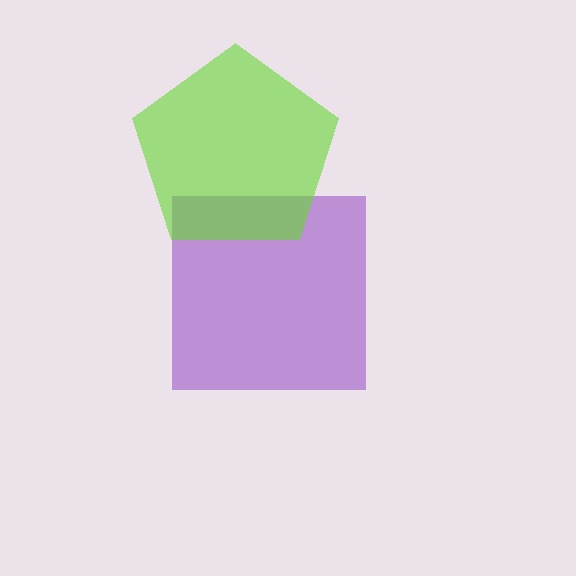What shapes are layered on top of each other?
The layered shapes are: a purple square, a lime pentagon.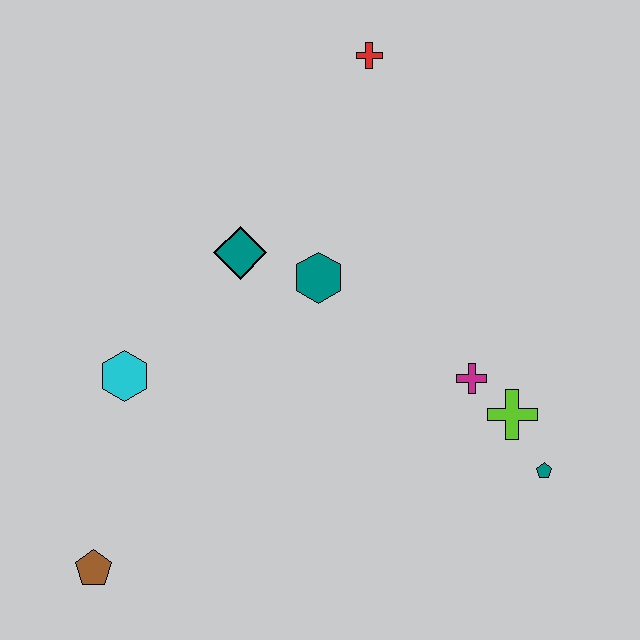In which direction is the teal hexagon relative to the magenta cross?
The teal hexagon is to the left of the magenta cross.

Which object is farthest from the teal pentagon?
The brown pentagon is farthest from the teal pentagon.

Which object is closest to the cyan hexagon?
The teal diamond is closest to the cyan hexagon.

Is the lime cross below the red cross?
Yes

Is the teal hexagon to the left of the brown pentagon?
No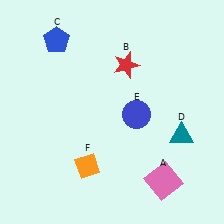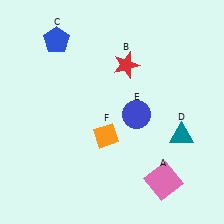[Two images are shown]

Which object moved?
The orange diamond (F) moved up.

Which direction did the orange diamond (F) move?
The orange diamond (F) moved up.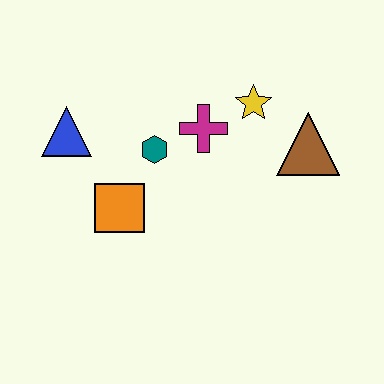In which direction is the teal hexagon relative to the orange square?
The teal hexagon is above the orange square.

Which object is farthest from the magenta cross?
The blue triangle is farthest from the magenta cross.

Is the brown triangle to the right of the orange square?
Yes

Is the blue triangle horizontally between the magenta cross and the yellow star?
No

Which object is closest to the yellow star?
The magenta cross is closest to the yellow star.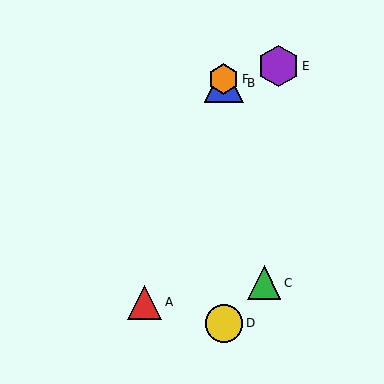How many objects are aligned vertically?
3 objects (B, D, F) are aligned vertically.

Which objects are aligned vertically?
Objects B, D, F are aligned vertically.